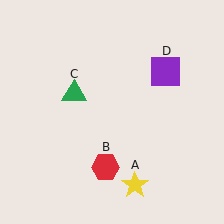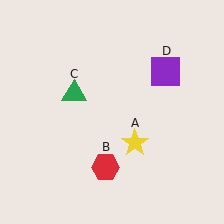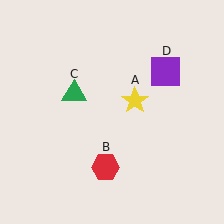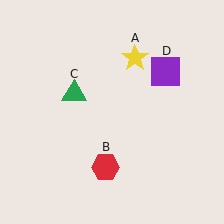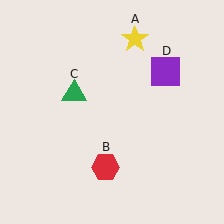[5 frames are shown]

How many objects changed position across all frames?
1 object changed position: yellow star (object A).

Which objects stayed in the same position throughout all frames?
Red hexagon (object B) and green triangle (object C) and purple square (object D) remained stationary.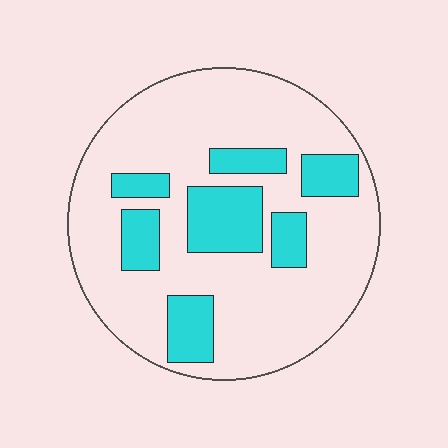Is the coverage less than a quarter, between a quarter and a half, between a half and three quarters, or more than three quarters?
Less than a quarter.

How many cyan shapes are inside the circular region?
7.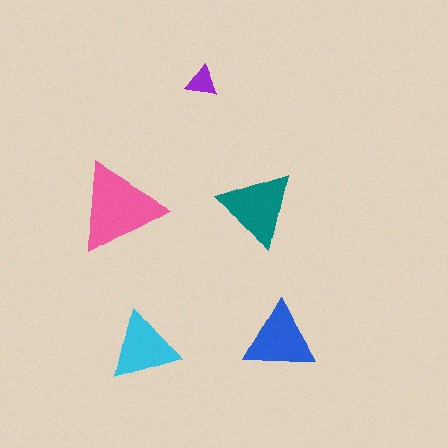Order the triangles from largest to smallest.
the pink one, the teal one, the blue one, the cyan one, the purple one.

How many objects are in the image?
There are 5 objects in the image.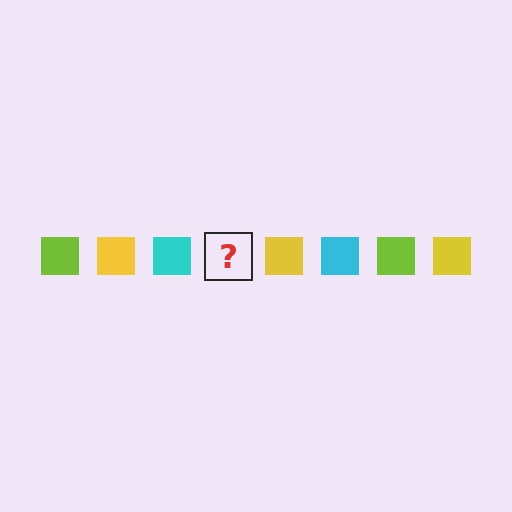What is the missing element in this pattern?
The missing element is a lime square.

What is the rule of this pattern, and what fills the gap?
The rule is that the pattern cycles through lime, yellow, cyan squares. The gap should be filled with a lime square.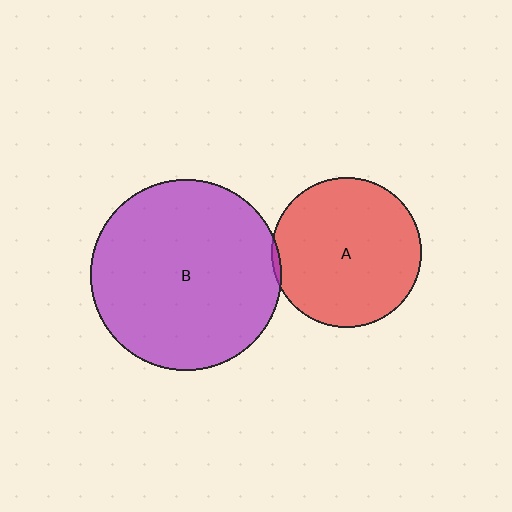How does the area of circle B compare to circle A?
Approximately 1.6 times.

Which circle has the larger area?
Circle B (purple).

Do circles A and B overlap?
Yes.